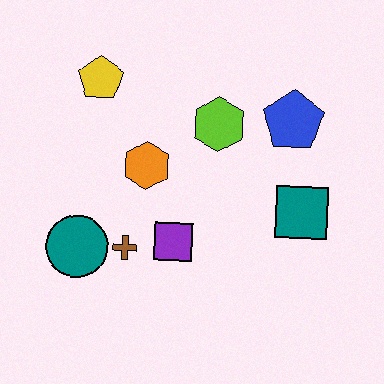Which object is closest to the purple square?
The brown cross is closest to the purple square.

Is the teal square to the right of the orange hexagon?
Yes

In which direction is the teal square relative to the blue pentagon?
The teal square is below the blue pentagon.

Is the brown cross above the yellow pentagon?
No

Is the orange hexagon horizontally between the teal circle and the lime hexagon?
Yes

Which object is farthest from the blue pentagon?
The teal circle is farthest from the blue pentagon.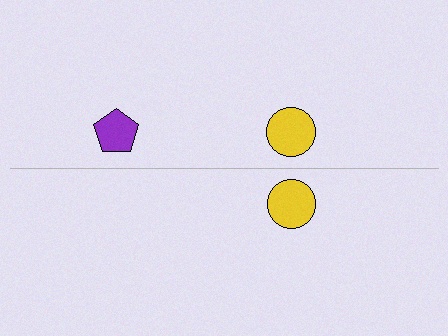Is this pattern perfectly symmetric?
No, the pattern is not perfectly symmetric. A purple pentagon is missing from the bottom side.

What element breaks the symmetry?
A purple pentagon is missing from the bottom side.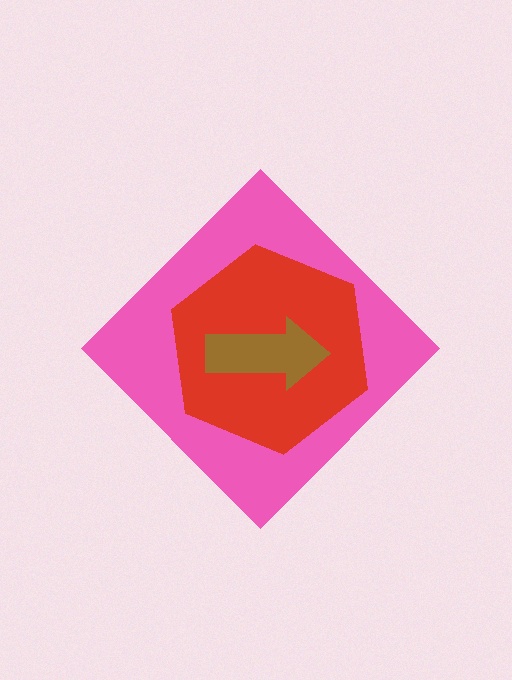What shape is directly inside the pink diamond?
The red hexagon.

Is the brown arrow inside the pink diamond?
Yes.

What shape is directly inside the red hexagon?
The brown arrow.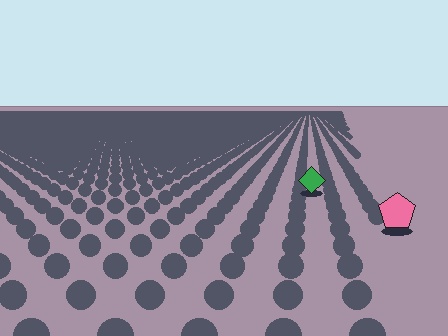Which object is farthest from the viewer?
The green diamond is farthest from the viewer. It appears smaller and the ground texture around it is denser.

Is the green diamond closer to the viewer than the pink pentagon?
No. The pink pentagon is closer — you can tell from the texture gradient: the ground texture is coarser near it.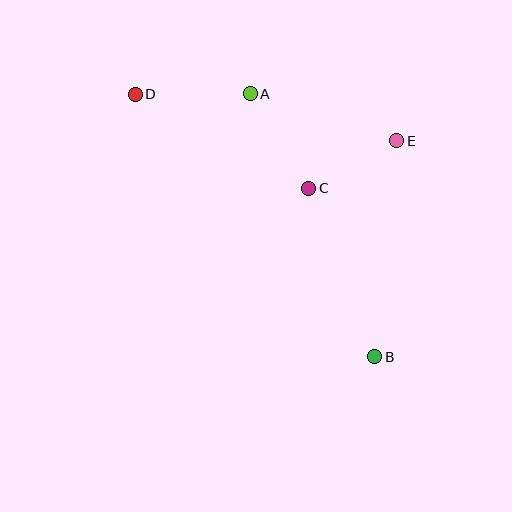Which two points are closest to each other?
Points C and E are closest to each other.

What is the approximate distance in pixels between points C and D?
The distance between C and D is approximately 198 pixels.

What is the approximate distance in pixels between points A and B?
The distance between A and B is approximately 291 pixels.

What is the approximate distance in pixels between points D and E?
The distance between D and E is approximately 266 pixels.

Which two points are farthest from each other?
Points B and D are farthest from each other.